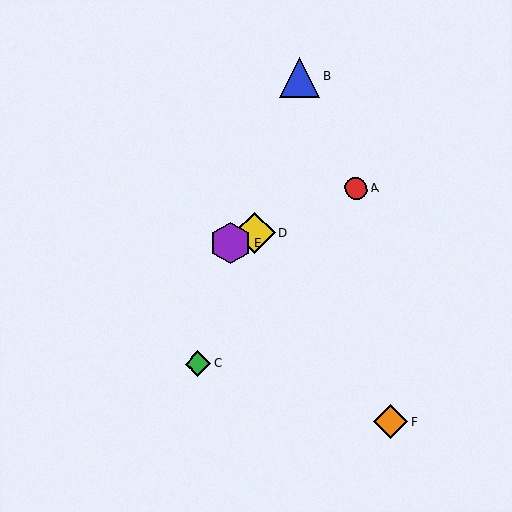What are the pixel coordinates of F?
Object F is at (391, 422).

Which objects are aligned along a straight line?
Objects A, D, E are aligned along a straight line.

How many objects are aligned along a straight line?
3 objects (A, D, E) are aligned along a straight line.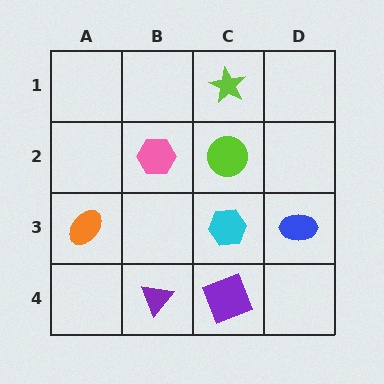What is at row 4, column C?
A purple square.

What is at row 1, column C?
A lime star.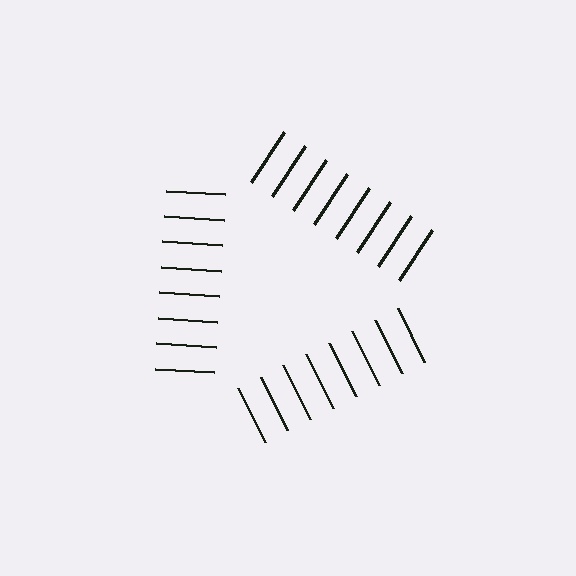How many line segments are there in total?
24 — 8 along each of the 3 edges.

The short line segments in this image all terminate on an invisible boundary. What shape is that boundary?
An illusory triangle — the line segments terminate on its edges but no continuous stroke is drawn.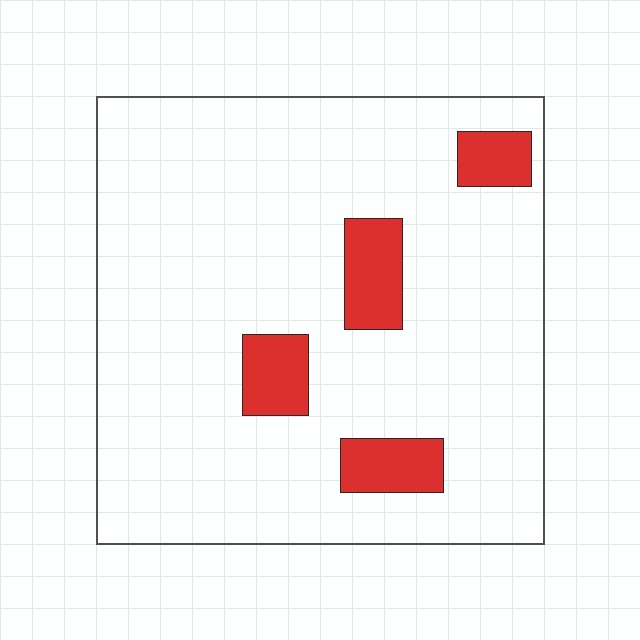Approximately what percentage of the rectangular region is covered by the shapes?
Approximately 10%.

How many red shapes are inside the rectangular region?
4.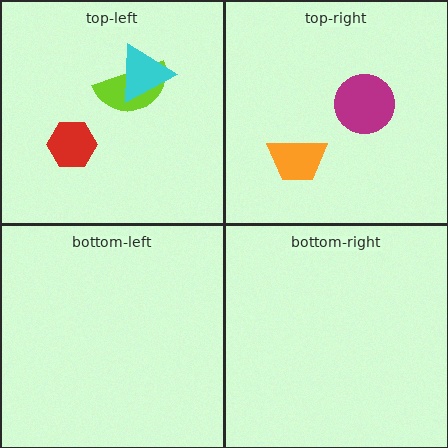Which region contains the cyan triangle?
The top-left region.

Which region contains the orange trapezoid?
The top-right region.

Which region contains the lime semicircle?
The top-left region.